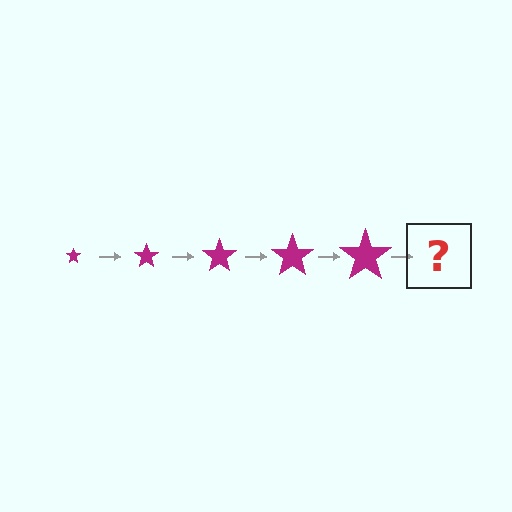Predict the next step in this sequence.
The next step is a magenta star, larger than the previous one.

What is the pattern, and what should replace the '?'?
The pattern is that the star gets progressively larger each step. The '?' should be a magenta star, larger than the previous one.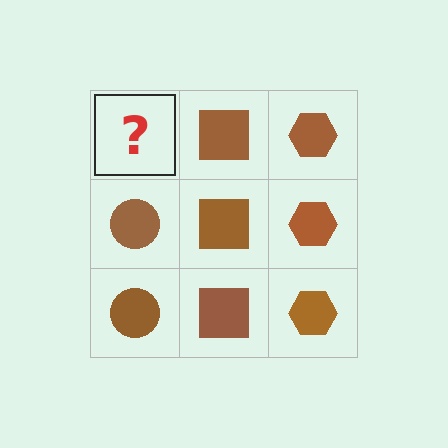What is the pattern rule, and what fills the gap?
The rule is that each column has a consistent shape. The gap should be filled with a brown circle.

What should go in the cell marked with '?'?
The missing cell should contain a brown circle.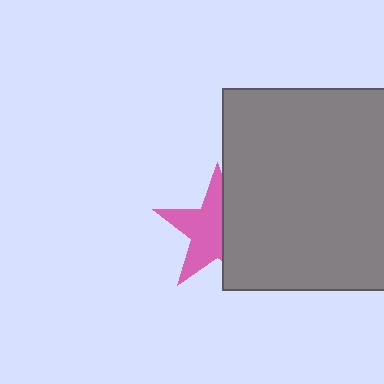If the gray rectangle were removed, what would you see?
You would see the complete pink star.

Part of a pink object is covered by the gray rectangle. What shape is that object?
It is a star.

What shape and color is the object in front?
The object in front is a gray rectangle.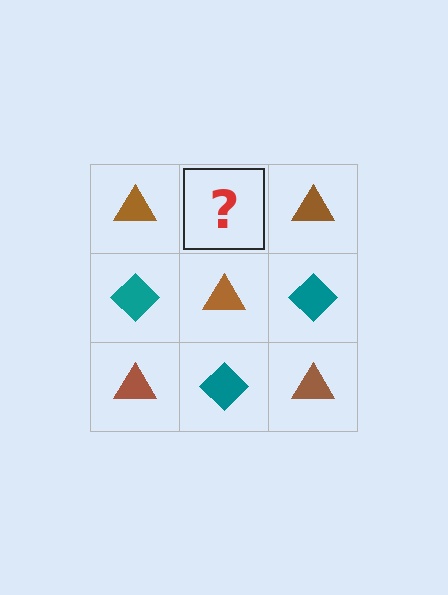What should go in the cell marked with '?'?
The missing cell should contain a teal diamond.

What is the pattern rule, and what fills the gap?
The rule is that it alternates brown triangle and teal diamond in a checkerboard pattern. The gap should be filled with a teal diamond.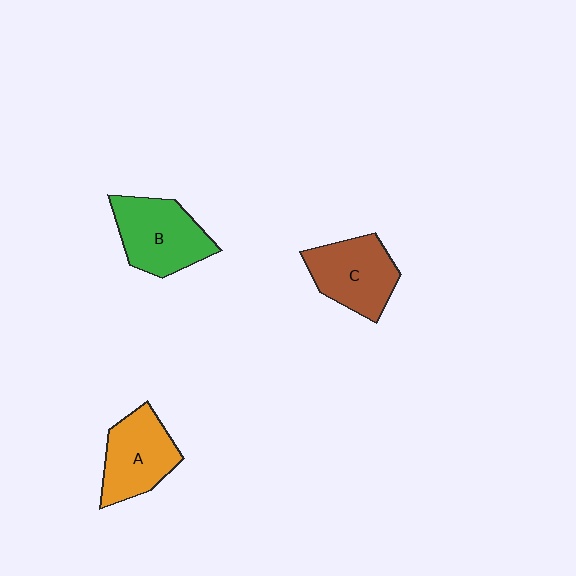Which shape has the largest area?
Shape B (green).